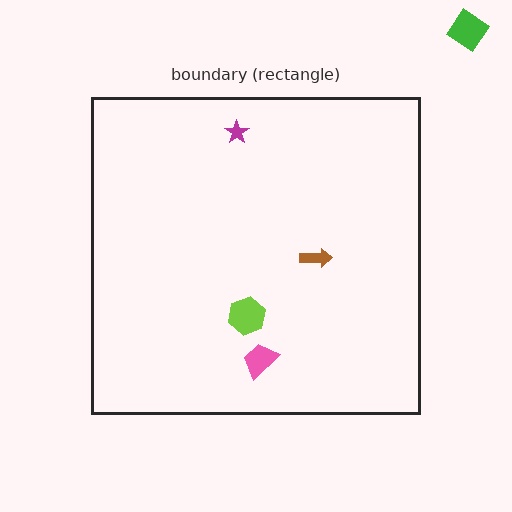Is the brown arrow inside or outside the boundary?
Inside.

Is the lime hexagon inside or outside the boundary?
Inside.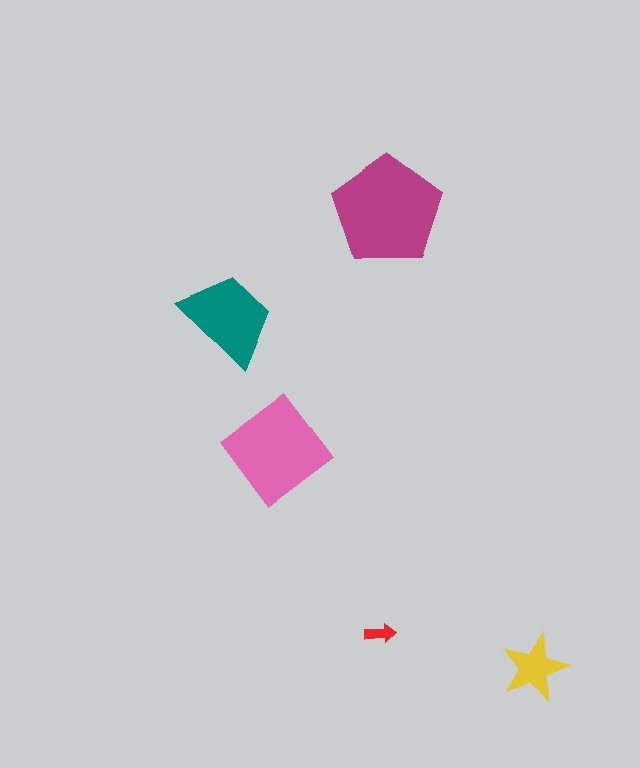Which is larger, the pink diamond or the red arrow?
The pink diamond.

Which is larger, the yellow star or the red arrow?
The yellow star.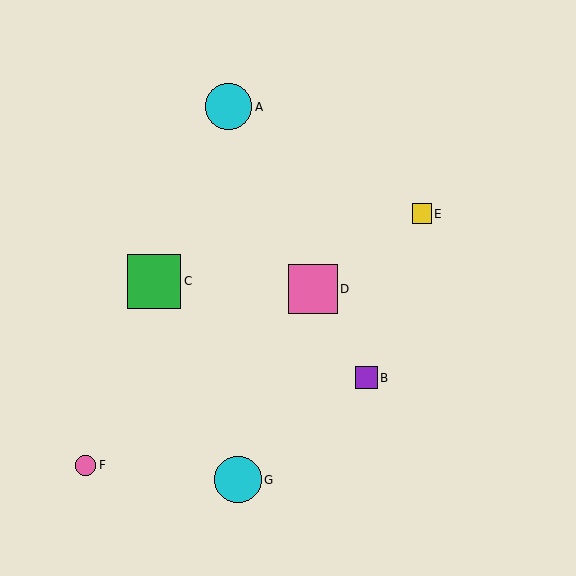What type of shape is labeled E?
Shape E is a yellow square.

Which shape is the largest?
The green square (labeled C) is the largest.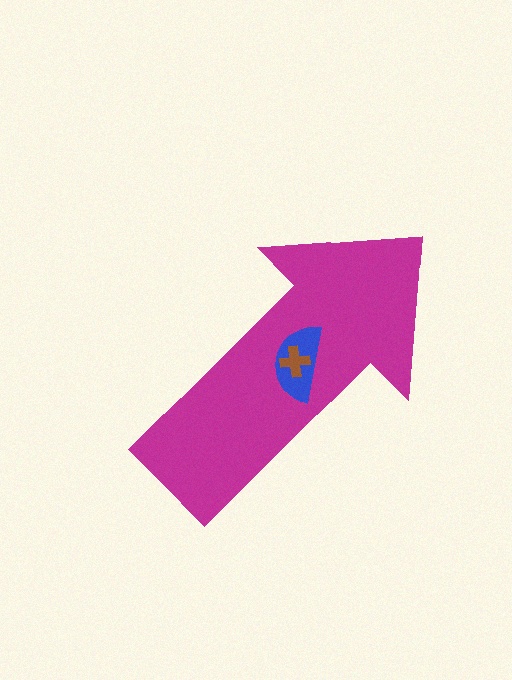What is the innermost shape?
The brown cross.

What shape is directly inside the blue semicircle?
The brown cross.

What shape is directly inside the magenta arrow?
The blue semicircle.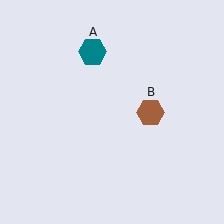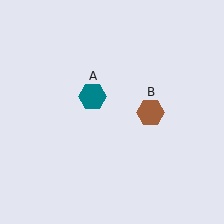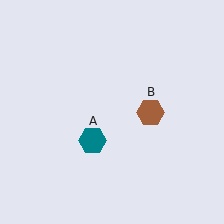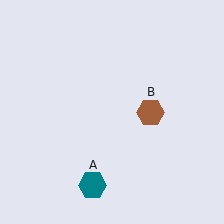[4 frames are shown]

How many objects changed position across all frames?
1 object changed position: teal hexagon (object A).